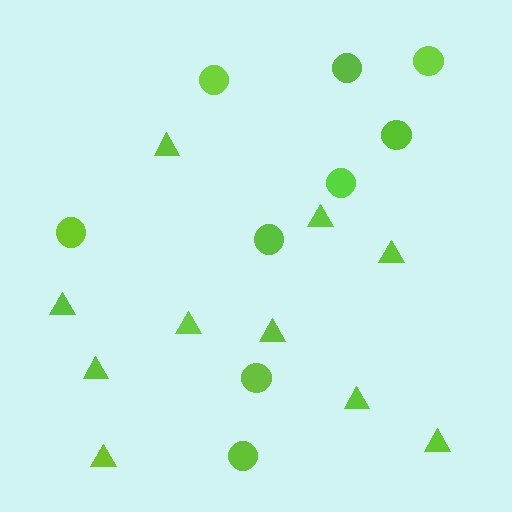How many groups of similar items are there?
There are 2 groups: one group of triangles (10) and one group of circles (9).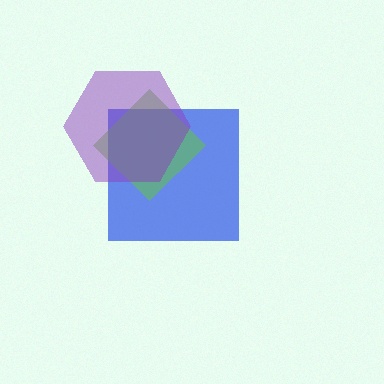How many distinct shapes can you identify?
There are 3 distinct shapes: a blue square, a lime diamond, a purple hexagon.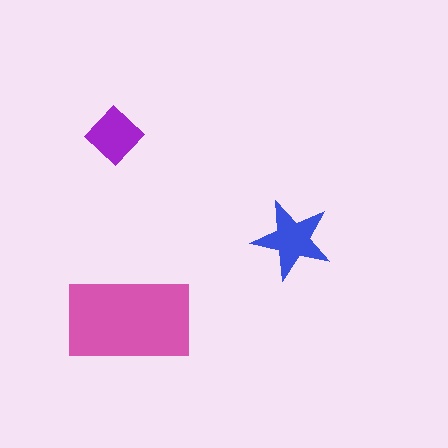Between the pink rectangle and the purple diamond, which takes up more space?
The pink rectangle.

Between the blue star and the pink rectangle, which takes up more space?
The pink rectangle.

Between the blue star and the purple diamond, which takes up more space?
The blue star.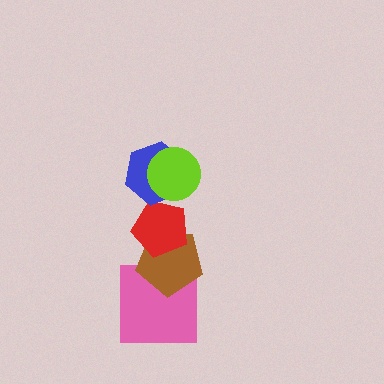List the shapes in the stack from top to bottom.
From top to bottom: the lime circle, the blue hexagon, the red pentagon, the brown pentagon, the pink square.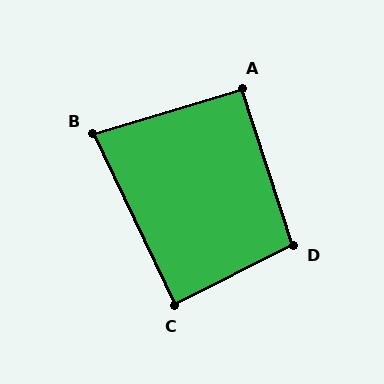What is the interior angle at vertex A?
Approximately 91 degrees (approximately right).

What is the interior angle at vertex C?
Approximately 89 degrees (approximately right).